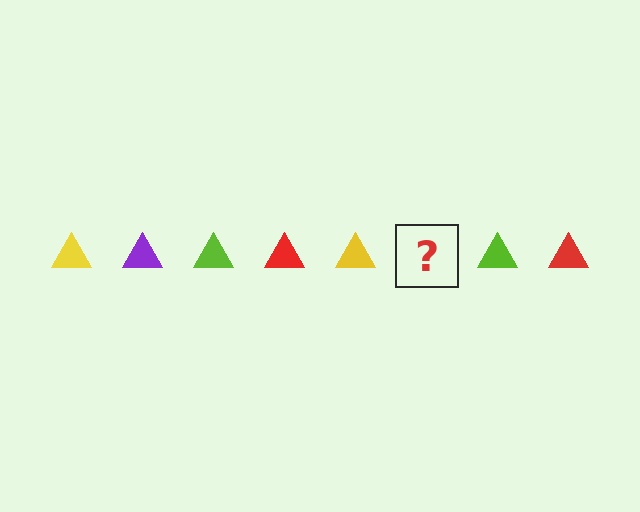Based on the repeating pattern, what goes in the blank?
The blank should be a purple triangle.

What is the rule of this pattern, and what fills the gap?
The rule is that the pattern cycles through yellow, purple, lime, red triangles. The gap should be filled with a purple triangle.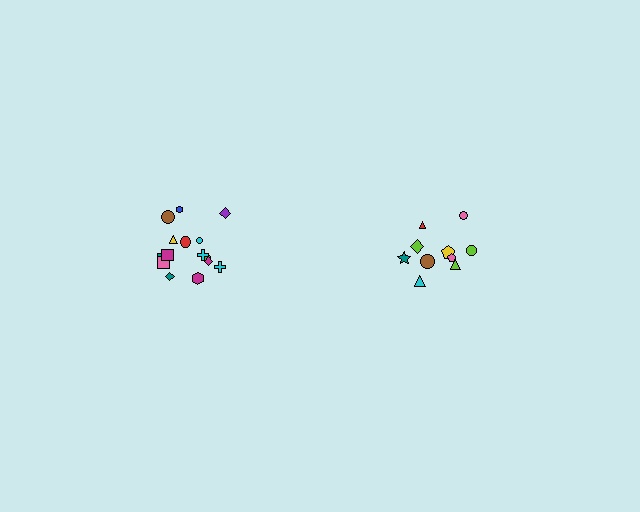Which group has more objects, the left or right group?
The left group.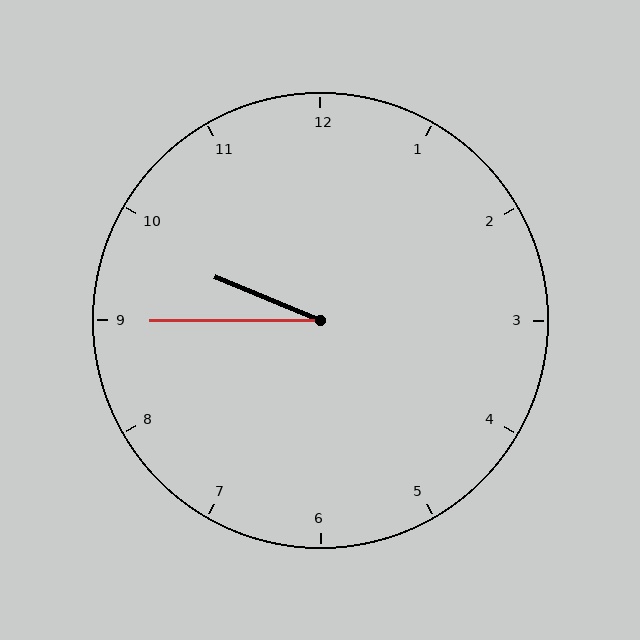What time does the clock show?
9:45.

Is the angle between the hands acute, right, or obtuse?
It is acute.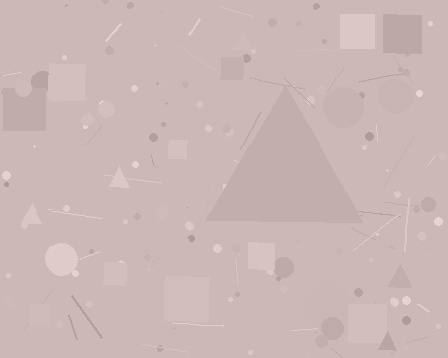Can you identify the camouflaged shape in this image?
The camouflaged shape is a triangle.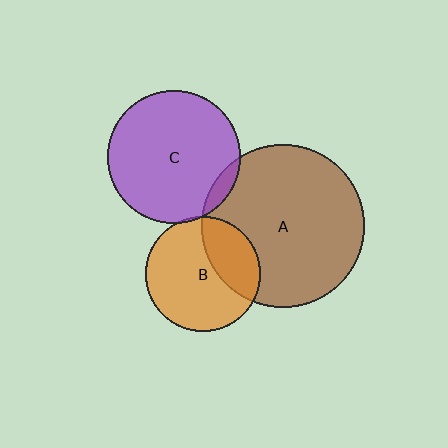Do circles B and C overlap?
Yes.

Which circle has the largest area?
Circle A (brown).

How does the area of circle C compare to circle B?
Approximately 1.3 times.